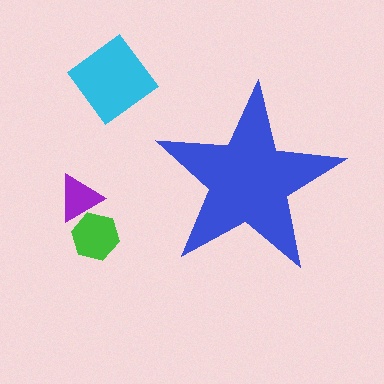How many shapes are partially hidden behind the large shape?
0 shapes are partially hidden.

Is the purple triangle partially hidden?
No, the purple triangle is fully visible.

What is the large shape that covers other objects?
A blue star.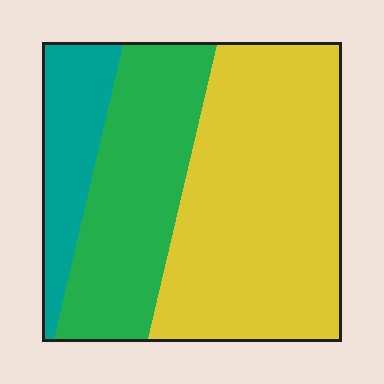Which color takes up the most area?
Yellow, at roughly 55%.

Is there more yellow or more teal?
Yellow.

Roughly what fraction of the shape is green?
Green takes up between a quarter and a half of the shape.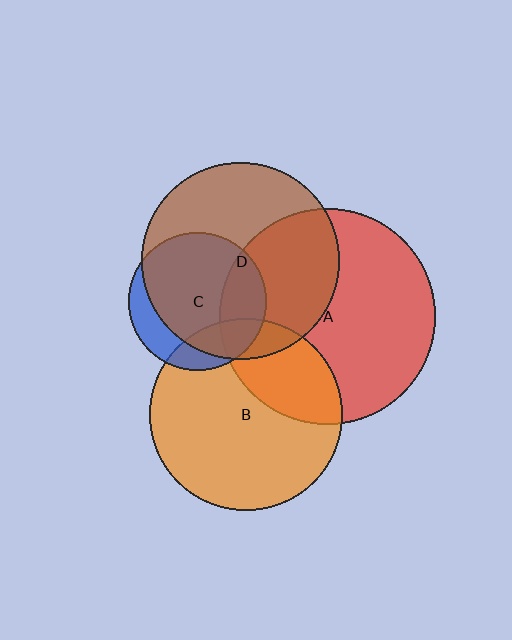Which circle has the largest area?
Circle A (red).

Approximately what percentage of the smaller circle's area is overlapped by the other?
Approximately 80%.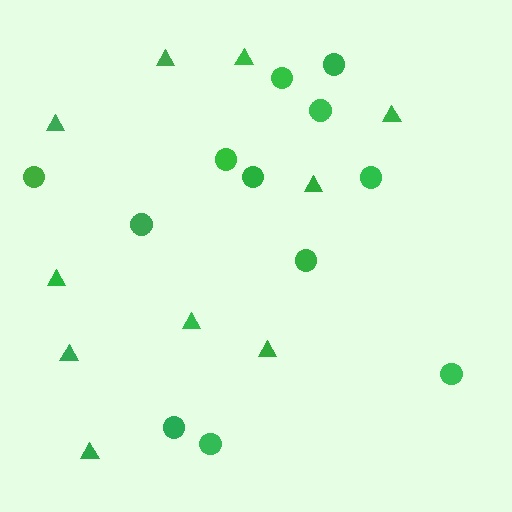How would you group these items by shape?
There are 2 groups: one group of circles (12) and one group of triangles (10).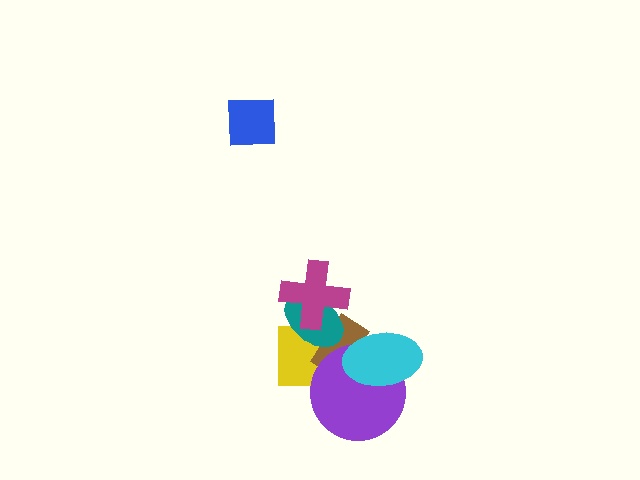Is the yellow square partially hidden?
Yes, it is partially covered by another shape.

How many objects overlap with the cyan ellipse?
2 objects overlap with the cyan ellipse.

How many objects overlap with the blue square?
0 objects overlap with the blue square.